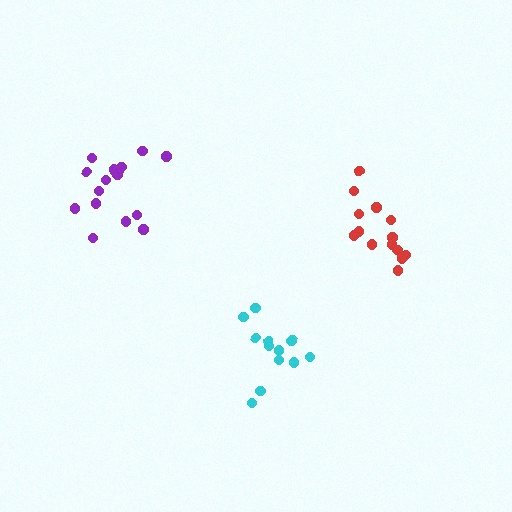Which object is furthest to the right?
The red cluster is rightmost.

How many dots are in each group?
Group 1: 15 dots, Group 2: 12 dots, Group 3: 15 dots (42 total).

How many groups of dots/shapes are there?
There are 3 groups.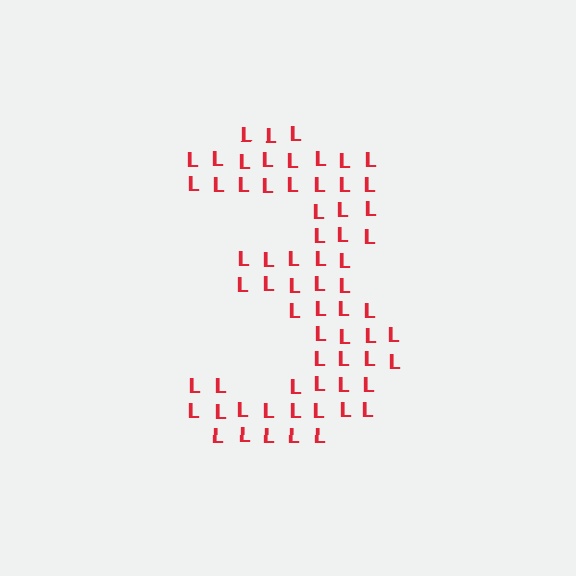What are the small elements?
The small elements are letter L's.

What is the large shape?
The large shape is the digit 3.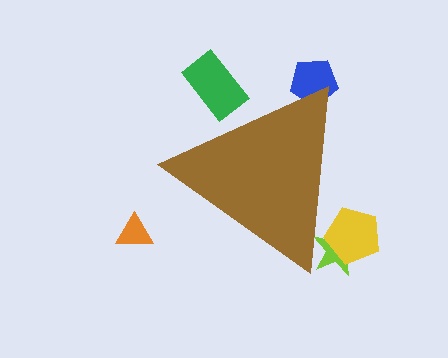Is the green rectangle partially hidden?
Yes, the green rectangle is partially hidden behind the brown triangle.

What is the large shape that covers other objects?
A brown triangle.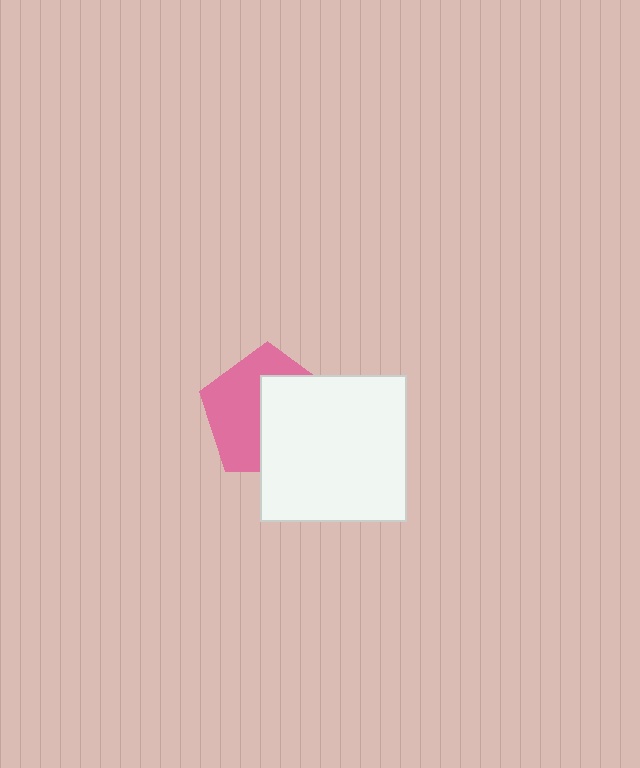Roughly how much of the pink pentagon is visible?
About half of it is visible (roughly 50%).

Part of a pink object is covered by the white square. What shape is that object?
It is a pentagon.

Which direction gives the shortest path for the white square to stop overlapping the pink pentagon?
Moving right gives the shortest separation.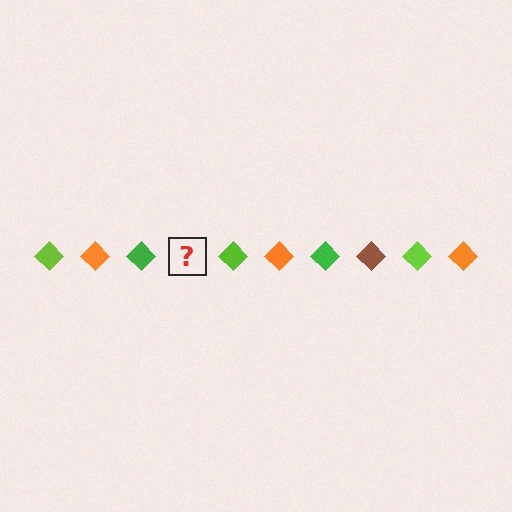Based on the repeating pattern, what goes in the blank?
The blank should be a brown diamond.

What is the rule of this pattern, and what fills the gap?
The rule is that the pattern cycles through lime, orange, green, brown diamonds. The gap should be filled with a brown diamond.